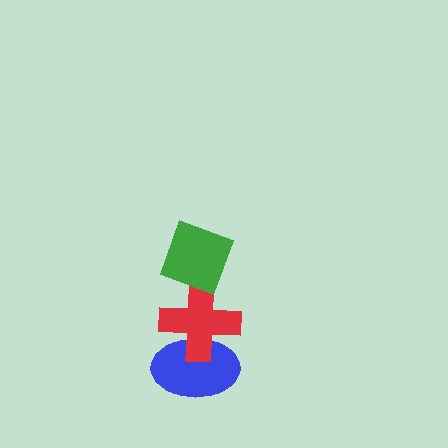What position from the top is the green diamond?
The green diamond is 1st from the top.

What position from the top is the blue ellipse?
The blue ellipse is 3rd from the top.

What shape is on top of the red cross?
The green diamond is on top of the red cross.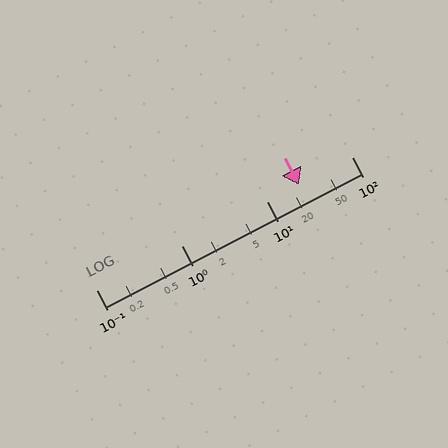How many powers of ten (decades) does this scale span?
The scale spans 3 decades, from 0.1 to 100.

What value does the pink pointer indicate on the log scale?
The pointer indicates approximately 24.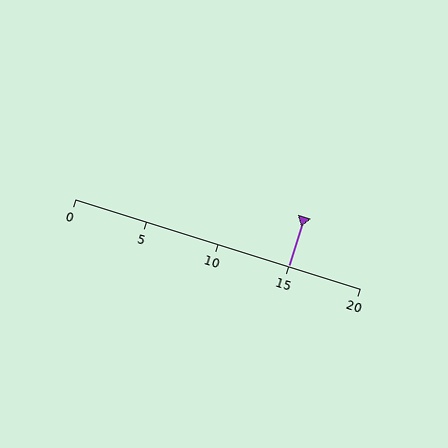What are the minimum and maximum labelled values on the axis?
The axis runs from 0 to 20.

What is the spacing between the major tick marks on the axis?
The major ticks are spaced 5 apart.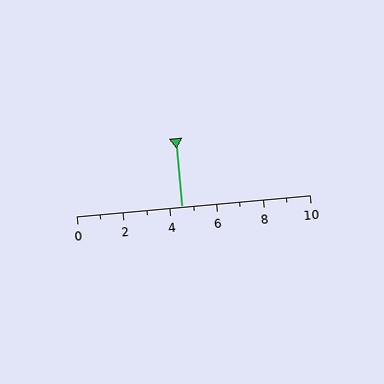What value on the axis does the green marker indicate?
The marker indicates approximately 4.5.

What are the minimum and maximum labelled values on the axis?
The axis runs from 0 to 10.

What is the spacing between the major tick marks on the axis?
The major ticks are spaced 2 apart.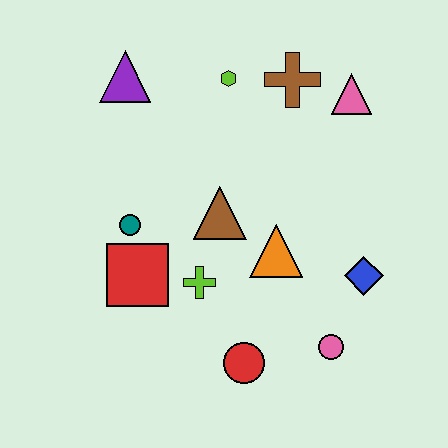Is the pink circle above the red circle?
Yes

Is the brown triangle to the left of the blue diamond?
Yes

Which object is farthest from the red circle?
The purple triangle is farthest from the red circle.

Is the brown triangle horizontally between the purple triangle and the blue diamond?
Yes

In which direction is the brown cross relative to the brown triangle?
The brown cross is above the brown triangle.